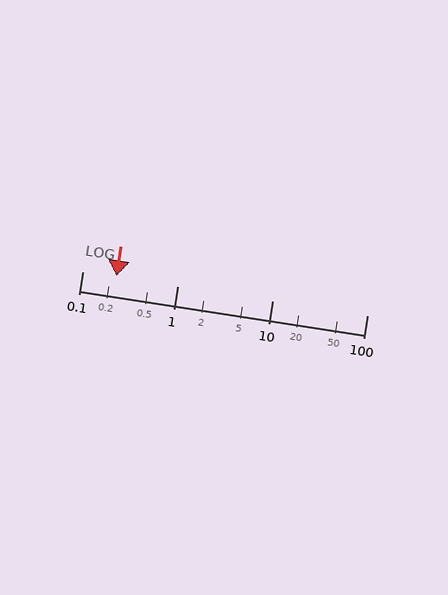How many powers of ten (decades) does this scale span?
The scale spans 3 decades, from 0.1 to 100.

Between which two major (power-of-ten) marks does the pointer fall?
The pointer is between 0.1 and 1.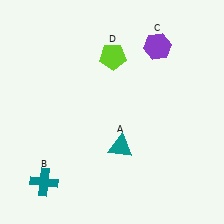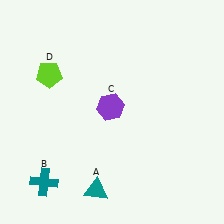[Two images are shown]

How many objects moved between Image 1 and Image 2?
3 objects moved between the two images.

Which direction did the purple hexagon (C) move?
The purple hexagon (C) moved down.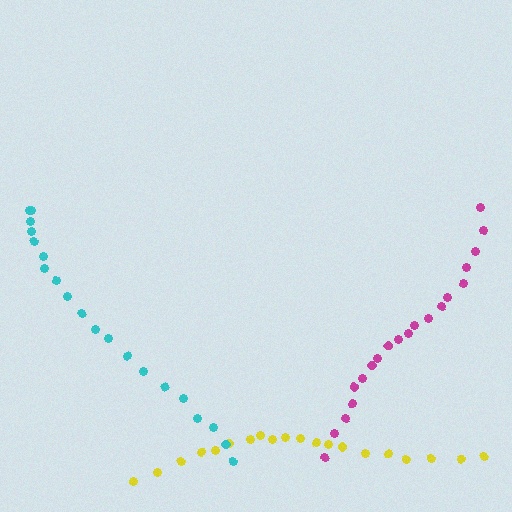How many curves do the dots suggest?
There are 3 distinct paths.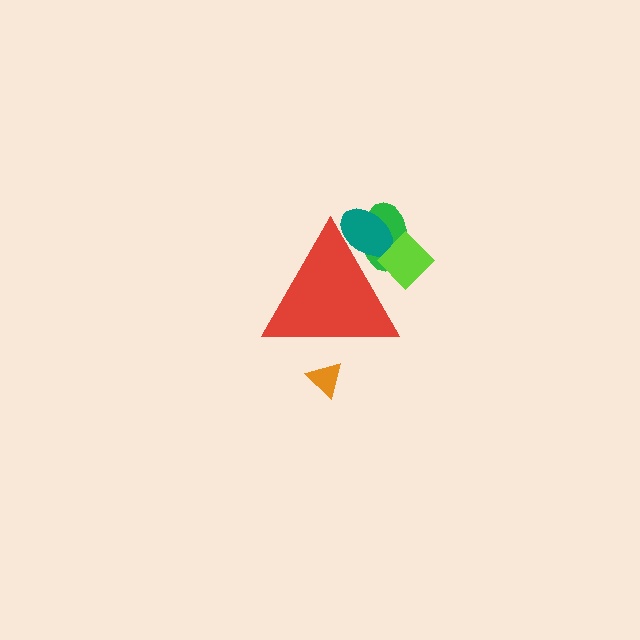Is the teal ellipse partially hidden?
Yes, the teal ellipse is partially hidden behind the red triangle.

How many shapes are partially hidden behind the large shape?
4 shapes are partially hidden.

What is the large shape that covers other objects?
A red triangle.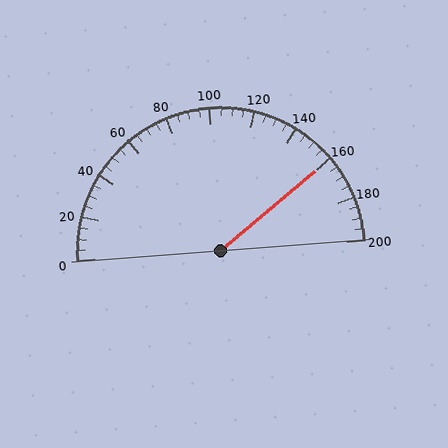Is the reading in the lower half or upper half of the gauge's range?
The reading is in the upper half of the range (0 to 200).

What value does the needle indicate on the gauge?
The needle indicates approximately 160.